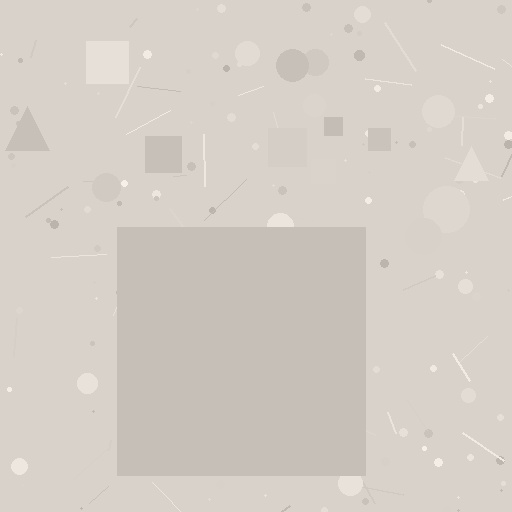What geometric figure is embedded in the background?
A square is embedded in the background.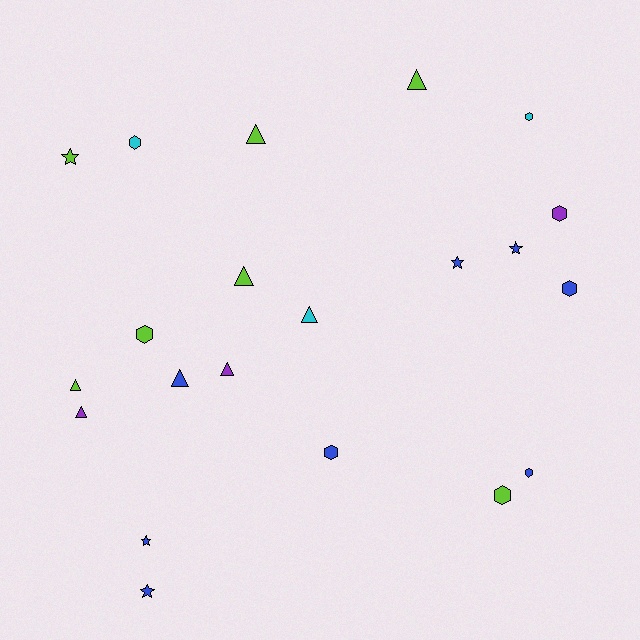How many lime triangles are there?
There are 4 lime triangles.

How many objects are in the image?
There are 21 objects.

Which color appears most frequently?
Blue, with 8 objects.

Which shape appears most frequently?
Triangle, with 8 objects.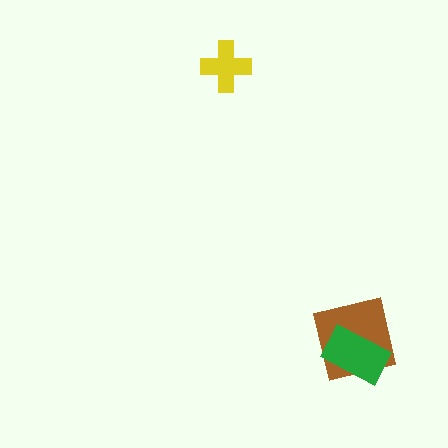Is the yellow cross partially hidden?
No, no other shape covers it.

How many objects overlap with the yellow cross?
0 objects overlap with the yellow cross.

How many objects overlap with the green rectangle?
1 object overlaps with the green rectangle.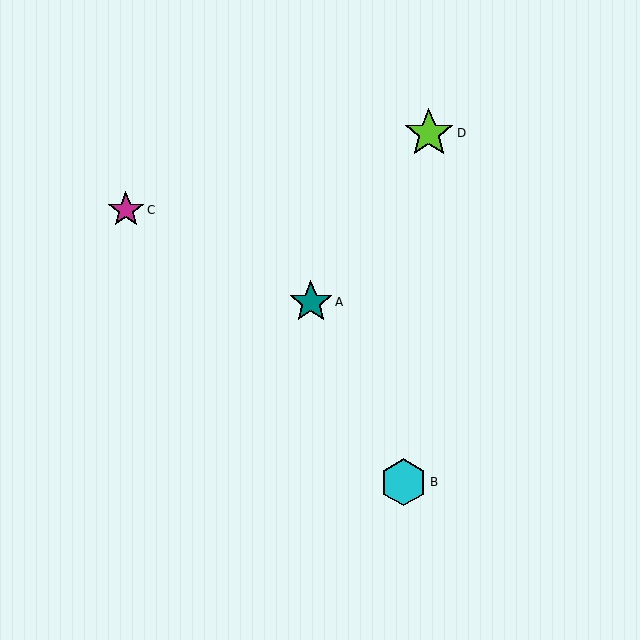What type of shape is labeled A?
Shape A is a teal star.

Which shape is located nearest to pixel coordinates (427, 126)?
The lime star (labeled D) at (429, 133) is nearest to that location.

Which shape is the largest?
The lime star (labeled D) is the largest.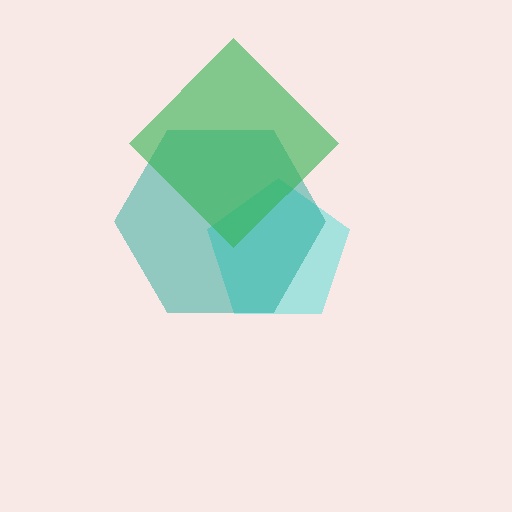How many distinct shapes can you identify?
There are 3 distinct shapes: a cyan pentagon, a teal hexagon, a green diamond.